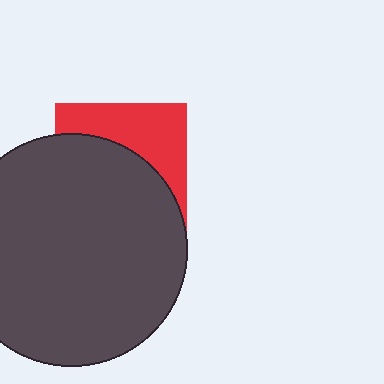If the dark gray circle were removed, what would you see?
You would see the complete red square.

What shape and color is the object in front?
The object in front is a dark gray circle.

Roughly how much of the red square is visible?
A small part of it is visible (roughly 39%).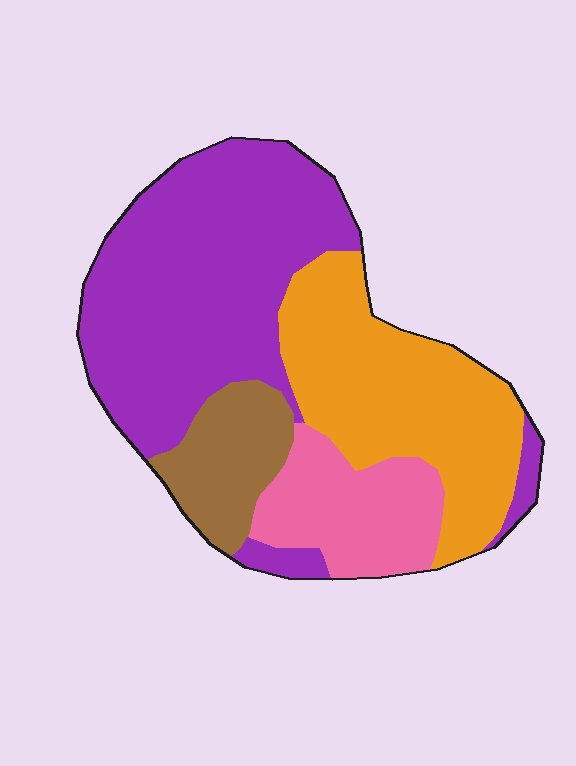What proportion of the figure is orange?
Orange covers about 30% of the figure.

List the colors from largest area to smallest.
From largest to smallest: purple, orange, pink, brown.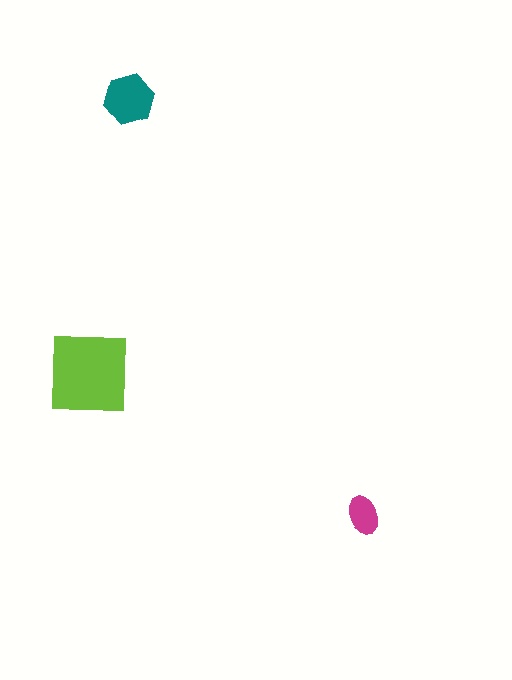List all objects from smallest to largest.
The magenta ellipse, the teal hexagon, the lime square.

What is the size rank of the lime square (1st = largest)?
1st.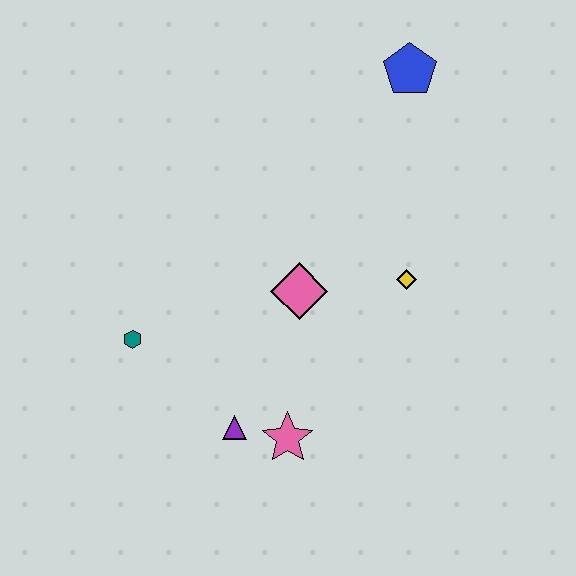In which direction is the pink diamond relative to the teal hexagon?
The pink diamond is to the right of the teal hexagon.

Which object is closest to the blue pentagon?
The yellow diamond is closest to the blue pentagon.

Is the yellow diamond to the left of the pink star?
No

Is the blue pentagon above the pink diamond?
Yes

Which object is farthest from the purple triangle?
The blue pentagon is farthest from the purple triangle.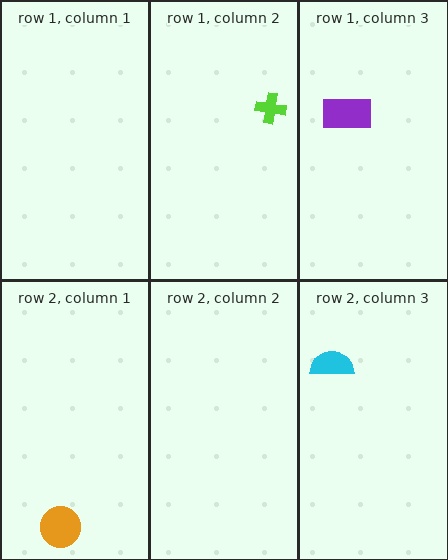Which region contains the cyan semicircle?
The row 2, column 3 region.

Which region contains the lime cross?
The row 1, column 2 region.